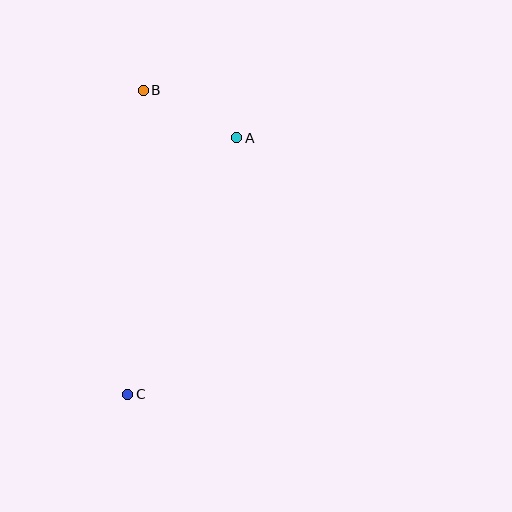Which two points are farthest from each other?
Points B and C are farthest from each other.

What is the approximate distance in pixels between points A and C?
The distance between A and C is approximately 279 pixels.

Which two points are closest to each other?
Points A and B are closest to each other.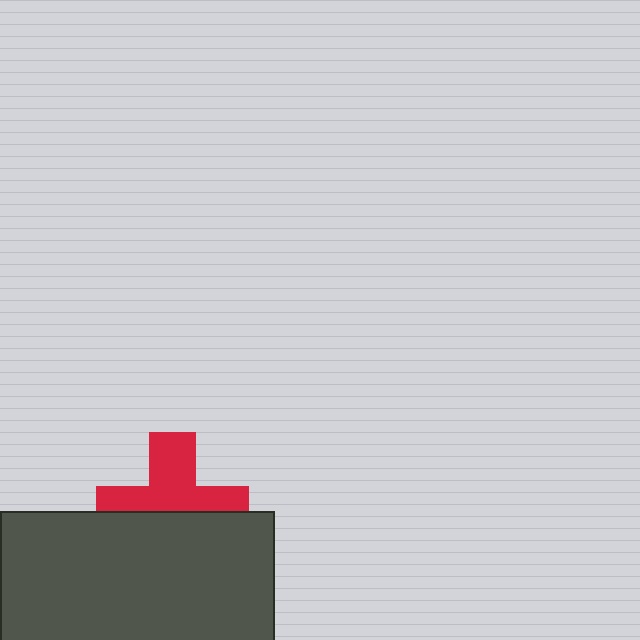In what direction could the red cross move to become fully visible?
The red cross could move up. That would shift it out from behind the dark gray rectangle entirely.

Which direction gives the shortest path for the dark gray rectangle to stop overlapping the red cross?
Moving down gives the shortest separation.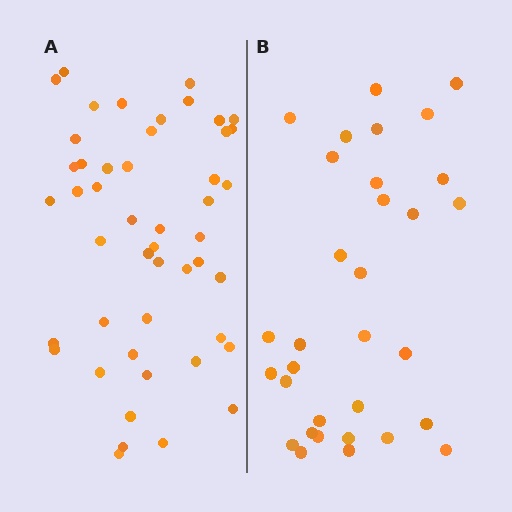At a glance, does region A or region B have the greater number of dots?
Region A (the left region) has more dots.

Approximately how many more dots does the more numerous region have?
Region A has approximately 15 more dots than region B.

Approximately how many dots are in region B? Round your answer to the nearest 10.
About 30 dots. (The exact count is 32, which rounds to 30.)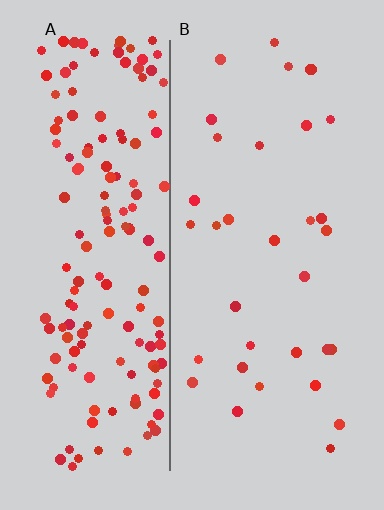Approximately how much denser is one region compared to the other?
Approximately 4.8× — region A over region B.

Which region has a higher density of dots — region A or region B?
A (the left).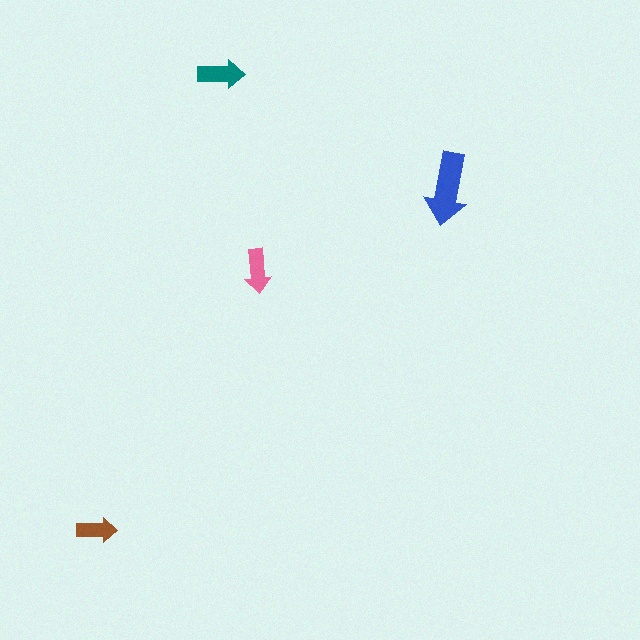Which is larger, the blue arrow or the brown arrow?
The blue one.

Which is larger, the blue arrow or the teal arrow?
The blue one.